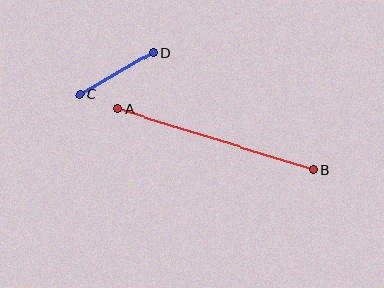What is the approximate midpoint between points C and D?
The midpoint is at approximately (116, 73) pixels.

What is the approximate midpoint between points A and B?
The midpoint is at approximately (216, 140) pixels.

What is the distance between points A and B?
The distance is approximately 204 pixels.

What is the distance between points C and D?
The distance is approximately 85 pixels.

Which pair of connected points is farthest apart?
Points A and B are farthest apart.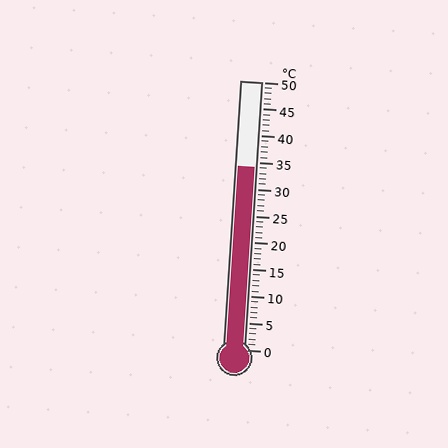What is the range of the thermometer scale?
The thermometer scale ranges from 0°C to 50°C.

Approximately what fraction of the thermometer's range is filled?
The thermometer is filled to approximately 70% of its range.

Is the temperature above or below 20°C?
The temperature is above 20°C.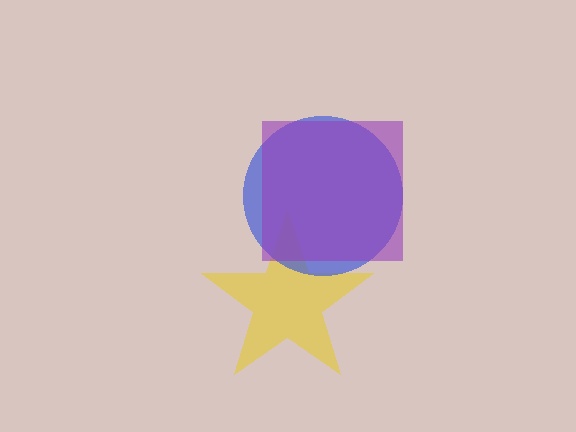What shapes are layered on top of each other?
The layered shapes are: a yellow star, a blue circle, a purple square.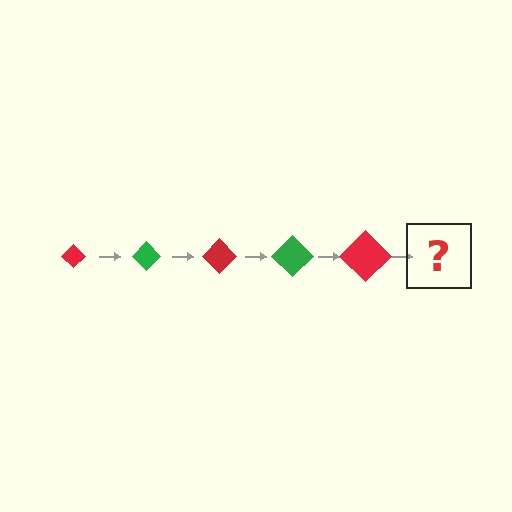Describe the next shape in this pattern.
It should be a green diamond, larger than the previous one.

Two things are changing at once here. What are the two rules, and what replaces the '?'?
The two rules are that the diamond grows larger each step and the color cycles through red and green. The '?' should be a green diamond, larger than the previous one.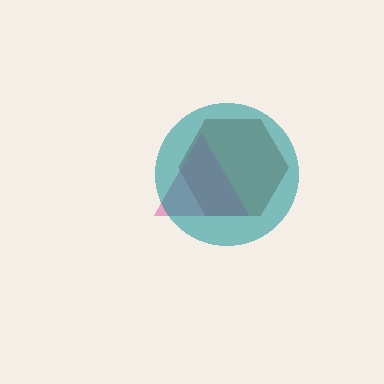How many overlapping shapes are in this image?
There are 3 overlapping shapes in the image.